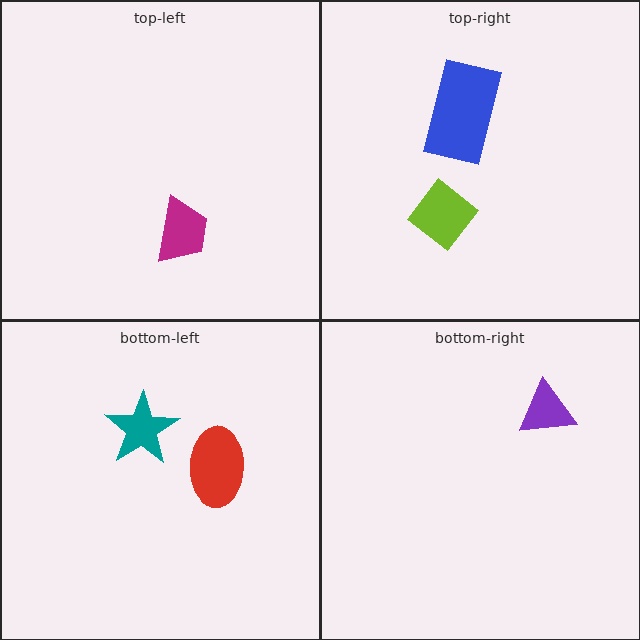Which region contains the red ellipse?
The bottom-left region.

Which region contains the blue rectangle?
The top-right region.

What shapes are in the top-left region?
The magenta trapezoid.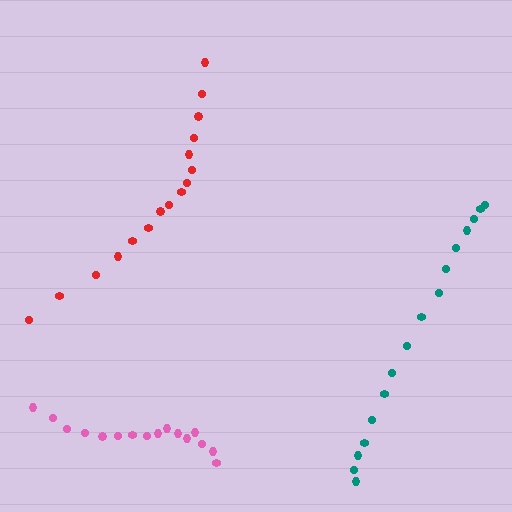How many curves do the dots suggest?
There are 3 distinct paths.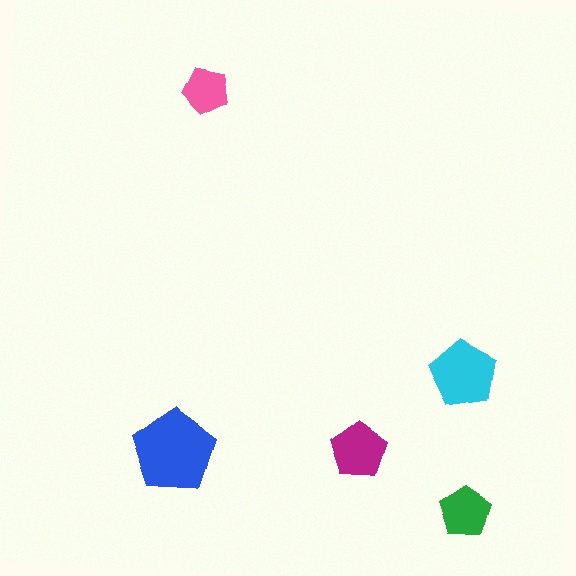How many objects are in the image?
There are 5 objects in the image.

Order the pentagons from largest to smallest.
the blue one, the cyan one, the magenta one, the green one, the pink one.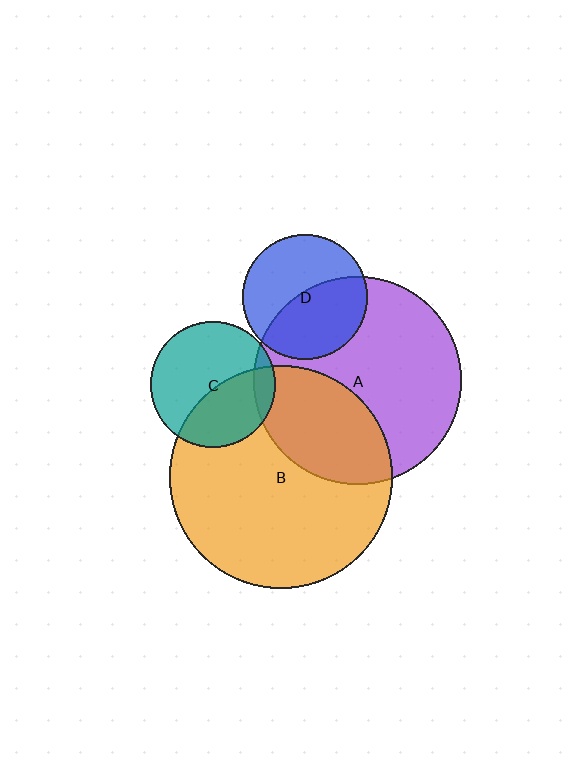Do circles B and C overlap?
Yes.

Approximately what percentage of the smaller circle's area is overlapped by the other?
Approximately 40%.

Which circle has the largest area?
Circle B (orange).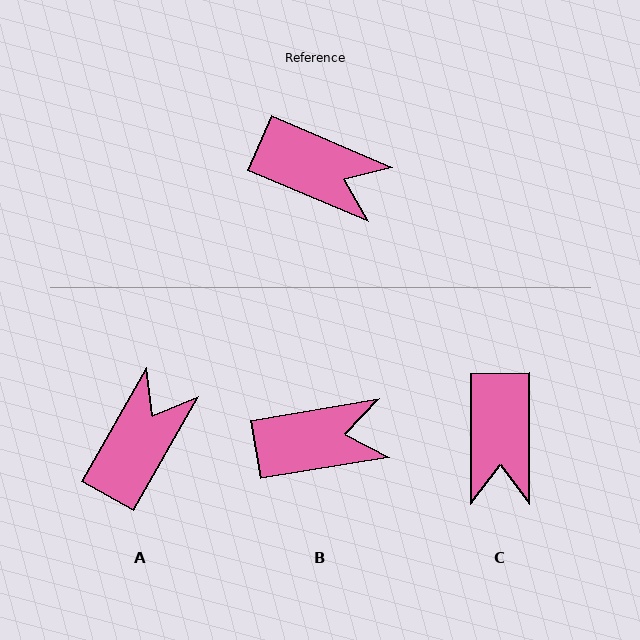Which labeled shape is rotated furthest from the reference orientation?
A, about 83 degrees away.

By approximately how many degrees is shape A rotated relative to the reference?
Approximately 83 degrees counter-clockwise.